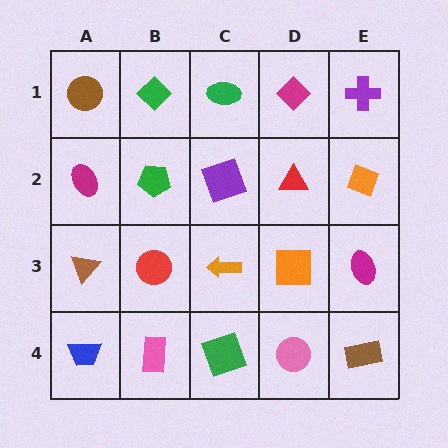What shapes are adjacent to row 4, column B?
A red circle (row 3, column B), a blue trapezoid (row 4, column A), a green square (row 4, column C).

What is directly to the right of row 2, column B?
A purple square.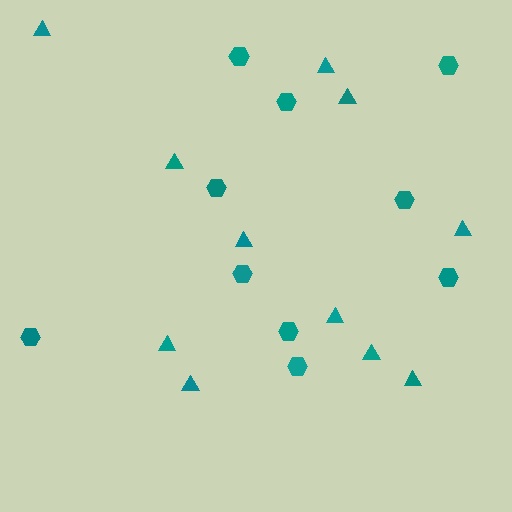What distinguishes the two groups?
There are 2 groups: one group of hexagons (10) and one group of triangles (11).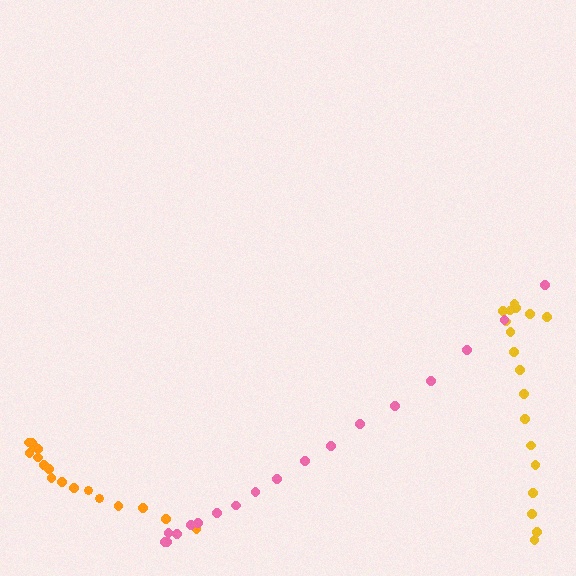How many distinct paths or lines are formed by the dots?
There are 3 distinct paths.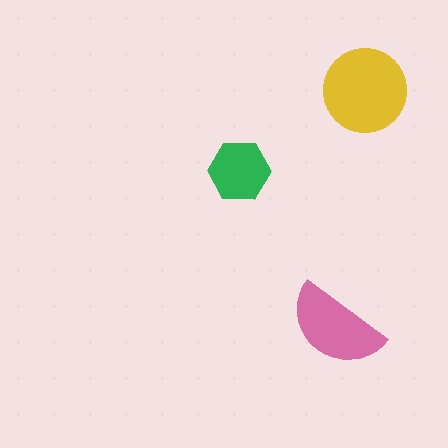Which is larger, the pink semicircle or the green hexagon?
The pink semicircle.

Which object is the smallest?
The green hexagon.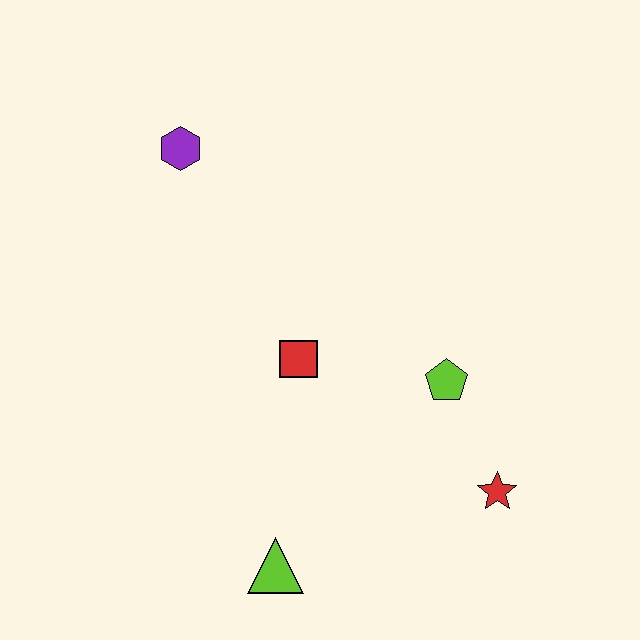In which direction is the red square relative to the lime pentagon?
The red square is to the left of the lime pentagon.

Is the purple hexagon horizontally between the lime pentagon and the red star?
No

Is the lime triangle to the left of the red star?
Yes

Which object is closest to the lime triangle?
The red square is closest to the lime triangle.